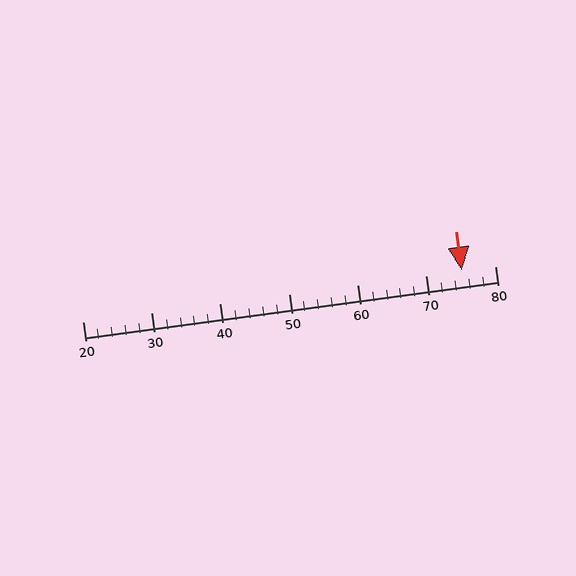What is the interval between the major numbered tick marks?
The major tick marks are spaced 10 units apart.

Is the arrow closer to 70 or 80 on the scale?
The arrow is closer to 80.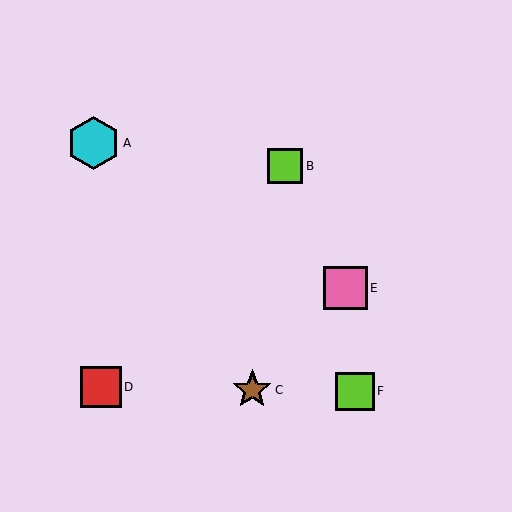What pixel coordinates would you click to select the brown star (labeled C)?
Click at (252, 390) to select the brown star C.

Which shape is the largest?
The cyan hexagon (labeled A) is the largest.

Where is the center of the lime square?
The center of the lime square is at (355, 391).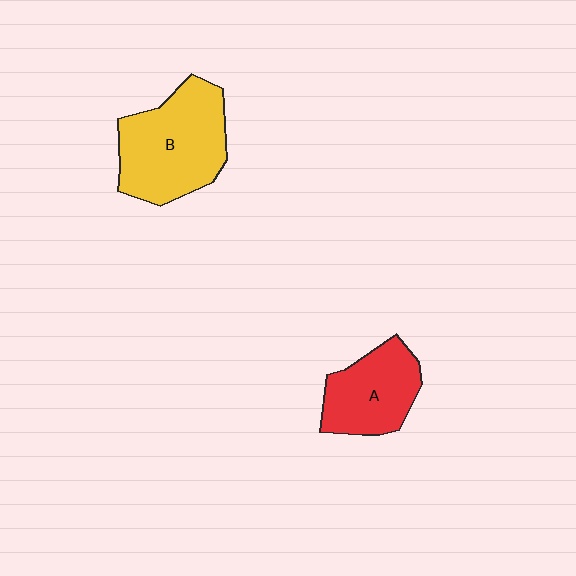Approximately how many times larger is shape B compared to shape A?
Approximately 1.5 times.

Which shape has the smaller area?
Shape A (red).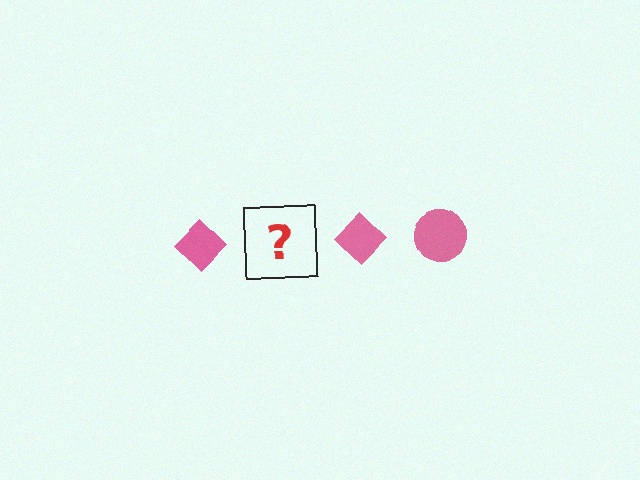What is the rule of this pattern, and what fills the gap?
The rule is that the pattern cycles through diamond, circle shapes in pink. The gap should be filled with a pink circle.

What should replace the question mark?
The question mark should be replaced with a pink circle.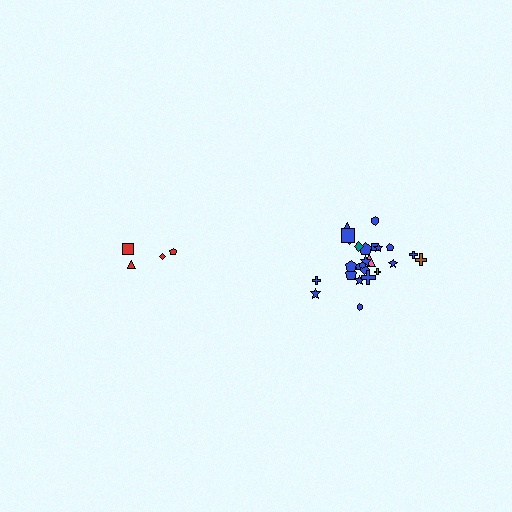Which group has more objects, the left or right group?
The right group.